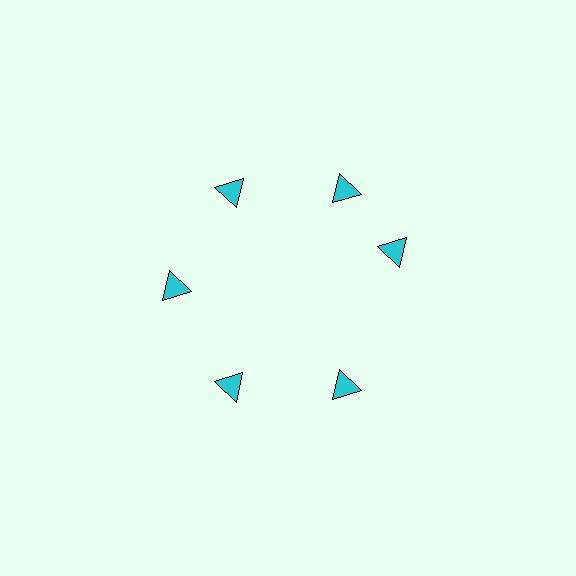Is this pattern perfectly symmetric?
No. The 6 cyan triangles are arranged in a ring, but one element near the 3 o'clock position is rotated out of alignment along the ring, breaking the 6-fold rotational symmetry.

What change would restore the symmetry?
The symmetry would be restored by rotating it back into even spacing with its neighbors so that all 6 triangles sit at equal angles and equal distance from the center.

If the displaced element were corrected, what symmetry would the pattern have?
It would have 6-fold rotational symmetry — the pattern would map onto itself every 60 degrees.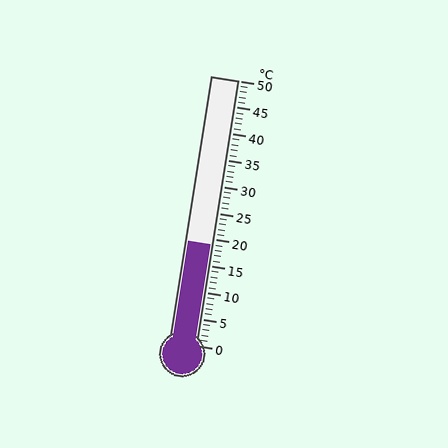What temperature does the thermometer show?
The thermometer shows approximately 19°C.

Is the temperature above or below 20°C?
The temperature is below 20°C.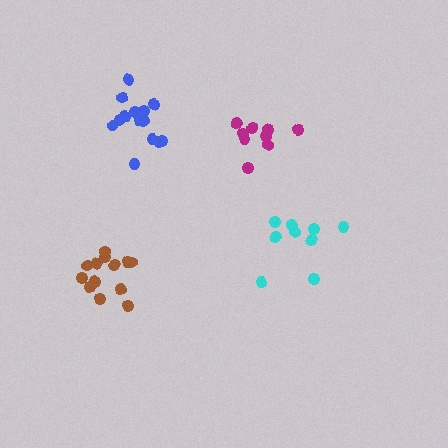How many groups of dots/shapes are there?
There are 4 groups.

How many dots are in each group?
Group 1: 13 dots, Group 2: 9 dots, Group 3: 14 dots, Group 4: 9 dots (45 total).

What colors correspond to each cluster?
The clusters are colored: brown, cyan, blue, magenta.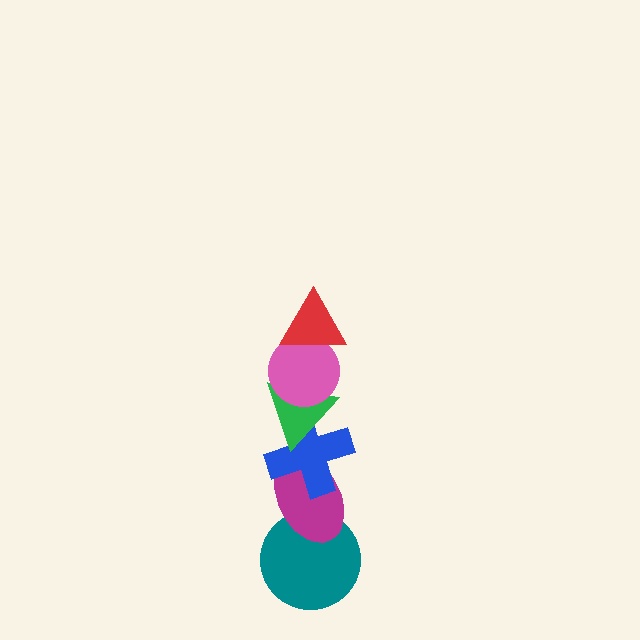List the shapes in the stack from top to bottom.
From top to bottom: the red triangle, the pink circle, the green triangle, the blue cross, the magenta ellipse, the teal circle.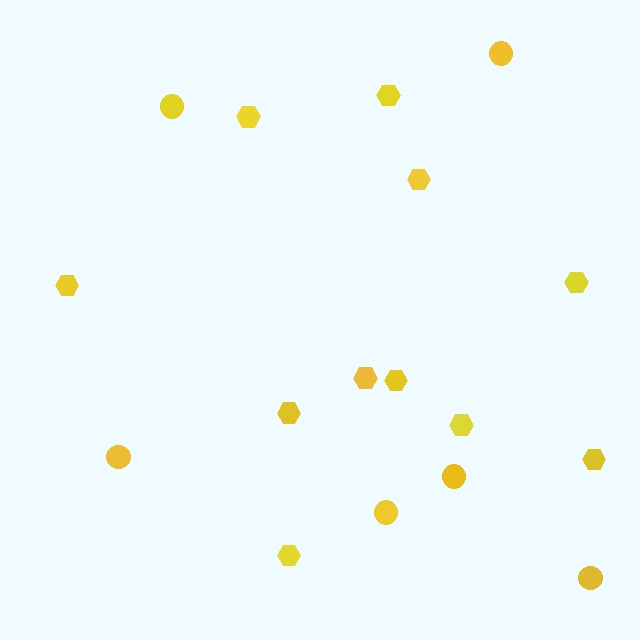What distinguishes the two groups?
There are 2 groups: one group of hexagons (11) and one group of circles (6).